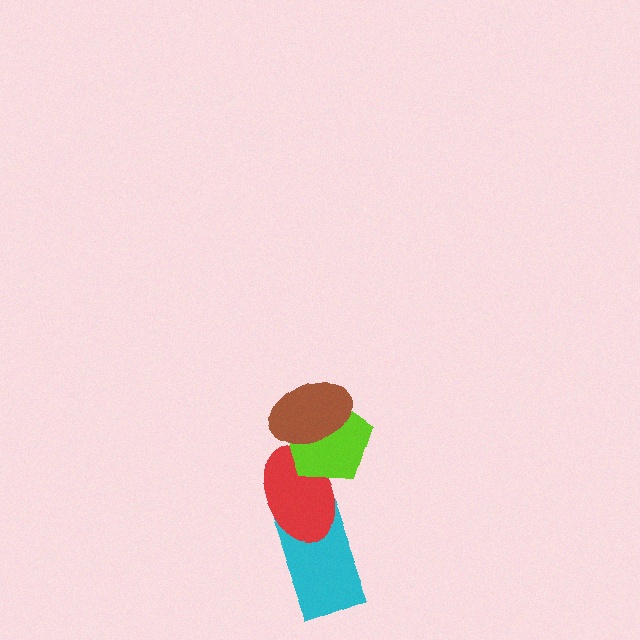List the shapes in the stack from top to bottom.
From top to bottom: the brown ellipse, the lime pentagon, the red ellipse, the cyan rectangle.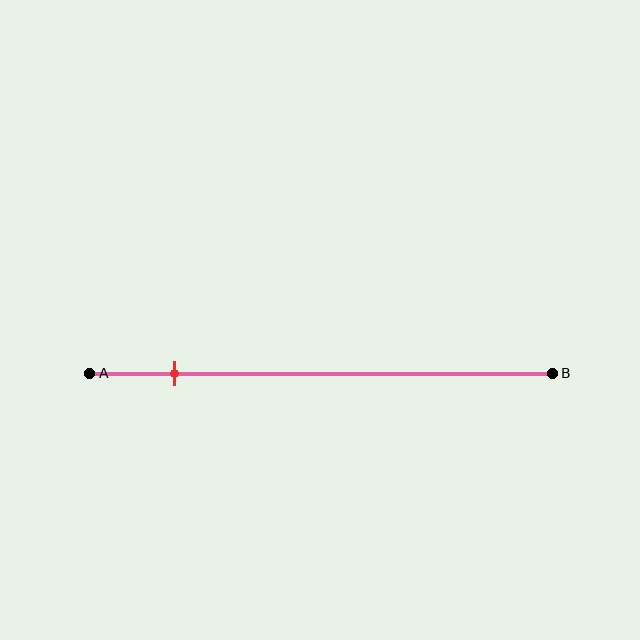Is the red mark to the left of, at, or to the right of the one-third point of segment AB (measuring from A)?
The red mark is to the left of the one-third point of segment AB.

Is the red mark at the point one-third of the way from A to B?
No, the mark is at about 20% from A, not at the 33% one-third point.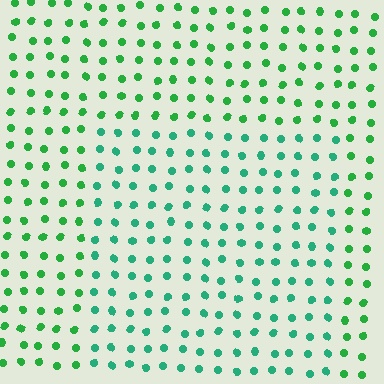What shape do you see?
I see a rectangle.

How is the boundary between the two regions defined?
The boundary is defined purely by a slight shift in hue (about 28 degrees). Spacing, size, and orientation are identical on both sides.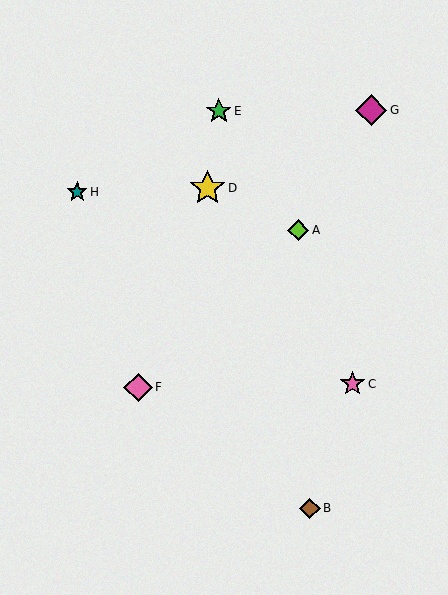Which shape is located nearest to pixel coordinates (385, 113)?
The magenta diamond (labeled G) at (371, 110) is nearest to that location.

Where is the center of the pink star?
The center of the pink star is at (352, 384).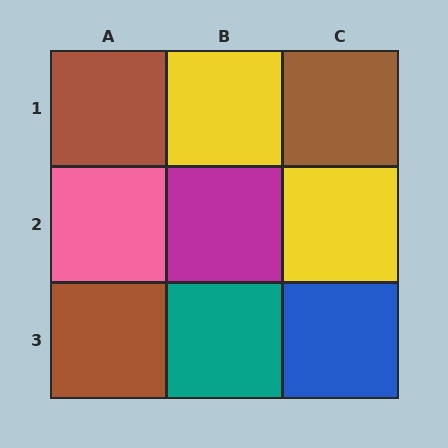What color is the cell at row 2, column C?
Yellow.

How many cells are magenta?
1 cell is magenta.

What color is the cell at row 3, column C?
Blue.